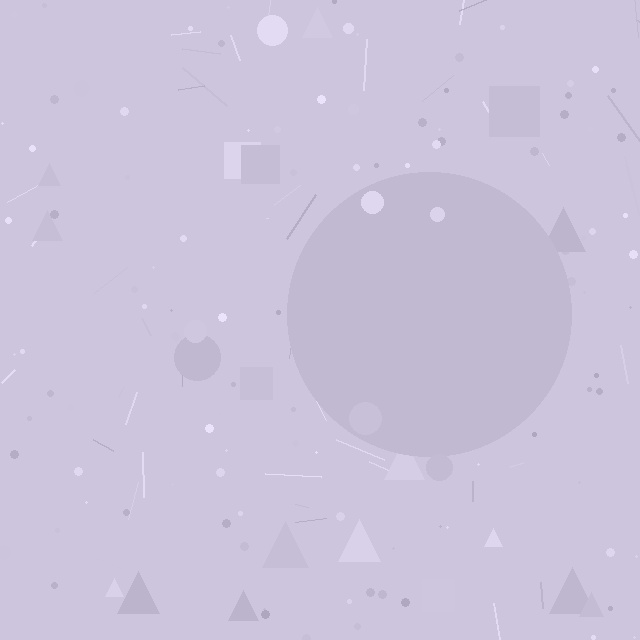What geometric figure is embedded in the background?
A circle is embedded in the background.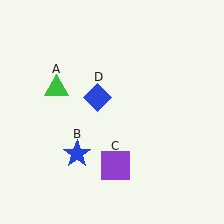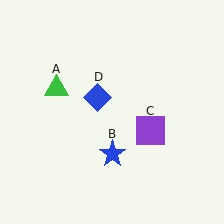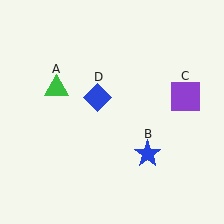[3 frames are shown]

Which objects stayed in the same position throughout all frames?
Green triangle (object A) and blue diamond (object D) remained stationary.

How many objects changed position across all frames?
2 objects changed position: blue star (object B), purple square (object C).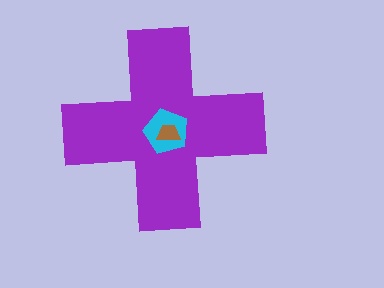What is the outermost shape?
The purple cross.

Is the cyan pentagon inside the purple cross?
Yes.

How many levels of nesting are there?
3.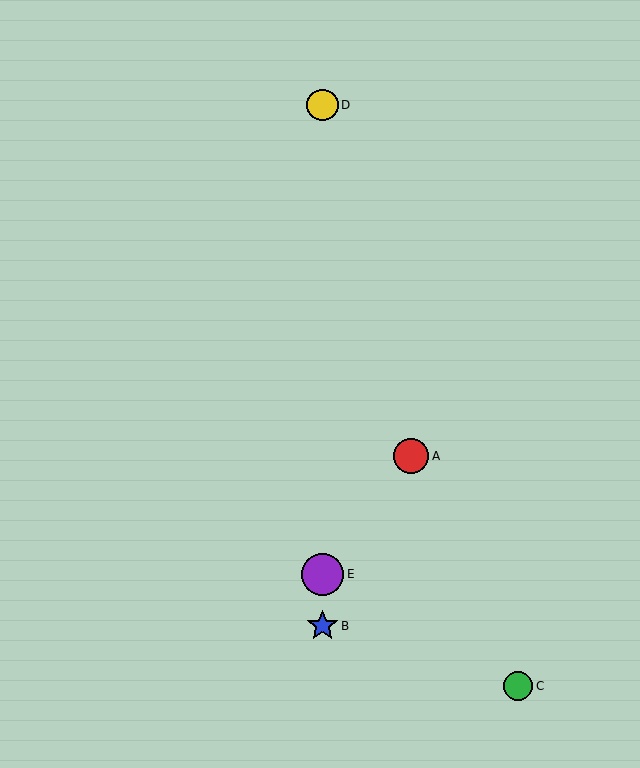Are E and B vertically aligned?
Yes, both are at x≈323.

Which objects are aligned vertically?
Objects B, D, E are aligned vertically.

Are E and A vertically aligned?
No, E is at x≈323 and A is at x≈411.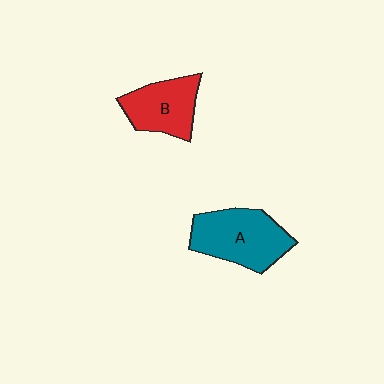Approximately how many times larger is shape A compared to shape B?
Approximately 1.3 times.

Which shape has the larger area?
Shape A (teal).